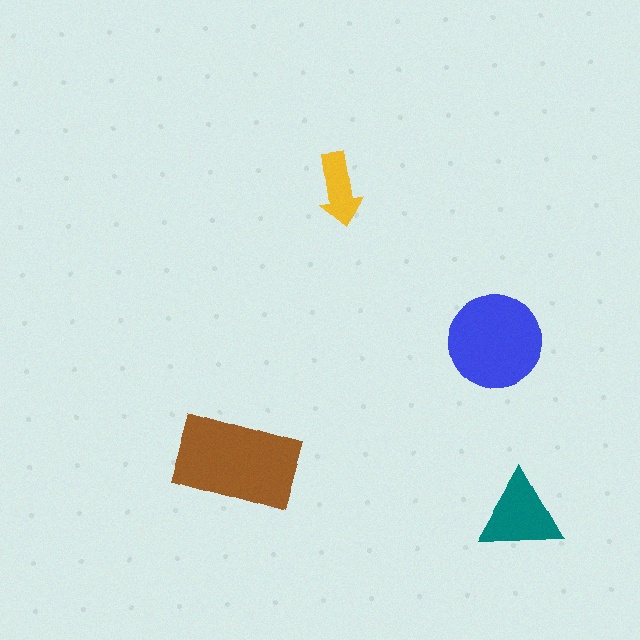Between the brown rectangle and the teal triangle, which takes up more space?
The brown rectangle.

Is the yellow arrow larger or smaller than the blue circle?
Smaller.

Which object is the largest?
The brown rectangle.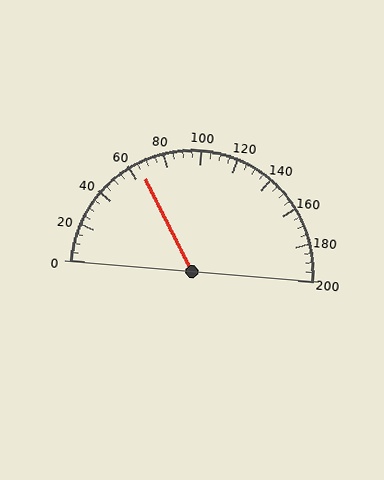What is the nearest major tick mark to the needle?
The nearest major tick mark is 60.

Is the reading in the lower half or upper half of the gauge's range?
The reading is in the lower half of the range (0 to 200).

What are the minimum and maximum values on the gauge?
The gauge ranges from 0 to 200.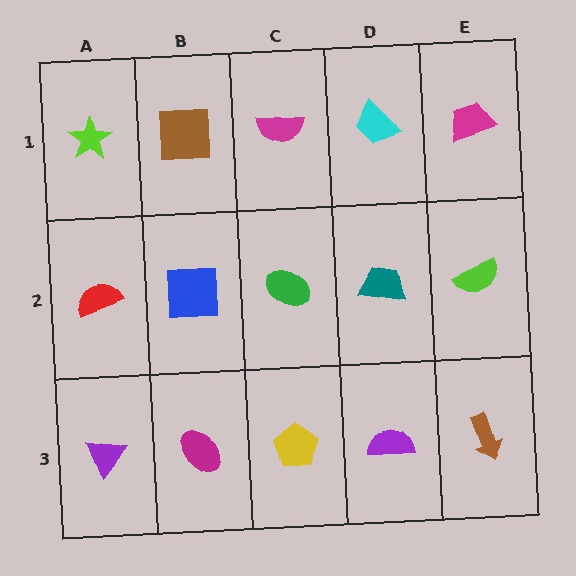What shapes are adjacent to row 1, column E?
A lime semicircle (row 2, column E), a cyan trapezoid (row 1, column D).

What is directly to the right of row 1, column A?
A brown square.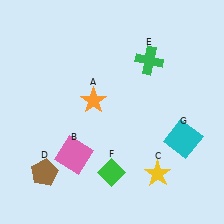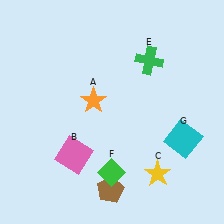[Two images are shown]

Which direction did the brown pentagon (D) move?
The brown pentagon (D) moved right.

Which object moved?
The brown pentagon (D) moved right.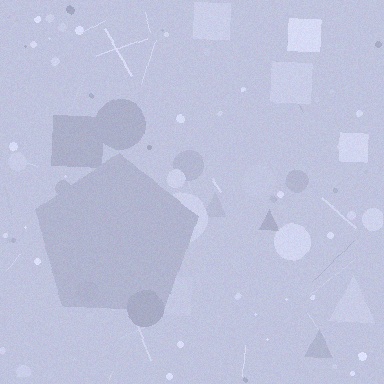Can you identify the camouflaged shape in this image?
The camouflaged shape is a pentagon.